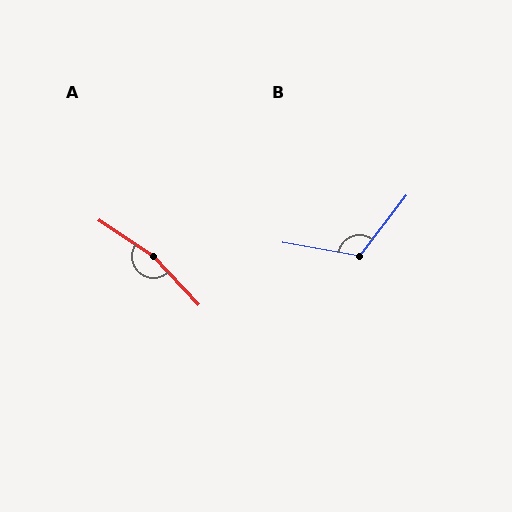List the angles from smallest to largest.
B (118°), A (167°).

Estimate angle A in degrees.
Approximately 167 degrees.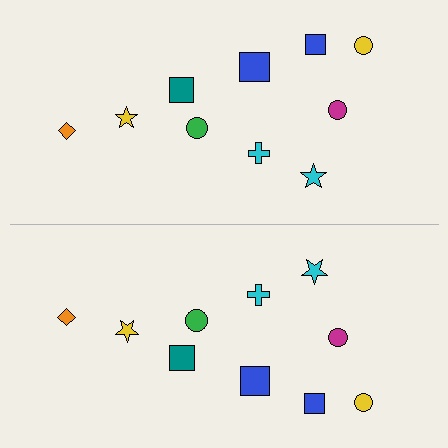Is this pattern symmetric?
Yes, this pattern has bilateral (reflection) symmetry.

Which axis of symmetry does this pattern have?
The pattern has a horizontal axis of symmetry running through the center of the image.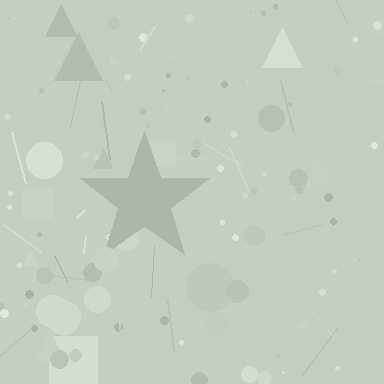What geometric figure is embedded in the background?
A star is embedded in the background.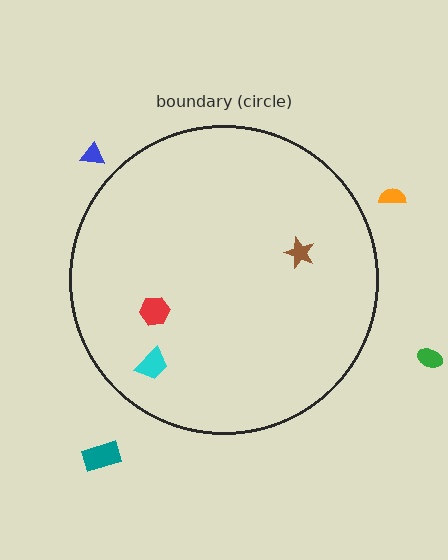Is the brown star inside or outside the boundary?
Inside.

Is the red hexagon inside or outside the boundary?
Inside.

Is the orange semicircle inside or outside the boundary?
Outside.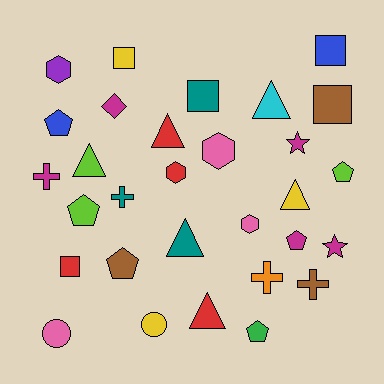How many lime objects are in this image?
There are 3 lime objects.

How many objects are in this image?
There are 30 objects.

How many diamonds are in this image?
There is 1 diamond.